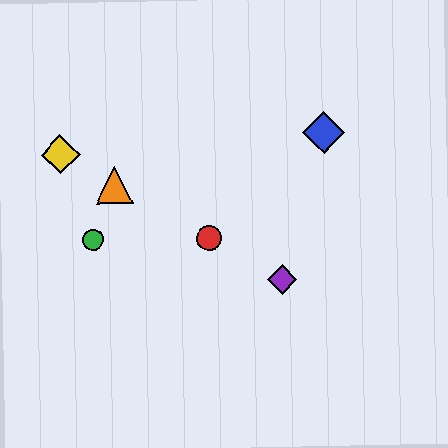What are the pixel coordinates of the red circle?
The red circle is at (209, 238).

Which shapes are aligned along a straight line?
The red circle, the yellow diamond, the purple diamond, the orange triangle are aligned along a straight line.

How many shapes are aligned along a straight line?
4 shapes (the red circle, the yellow diamond, the purple diamond, the orange triangle) are aligned along a straight line.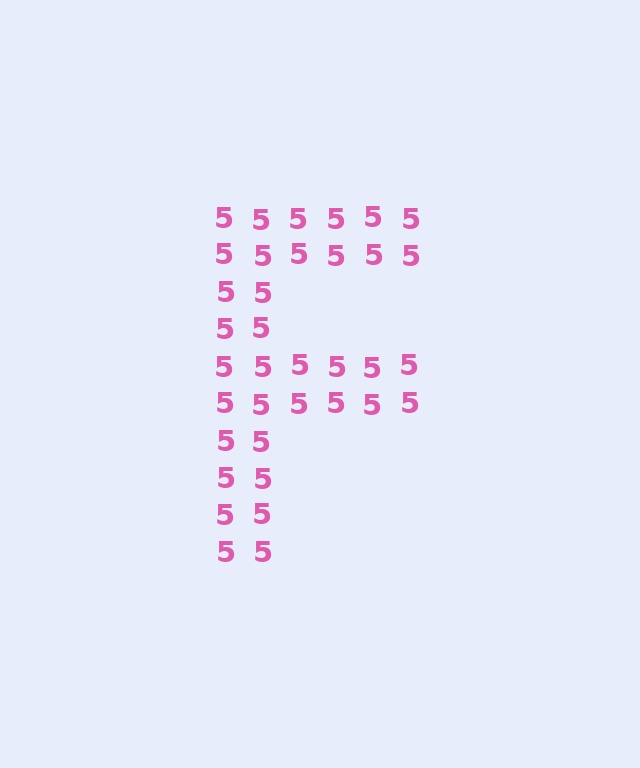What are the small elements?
The small elements are digit 5's.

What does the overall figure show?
The overall figure shows the letter F.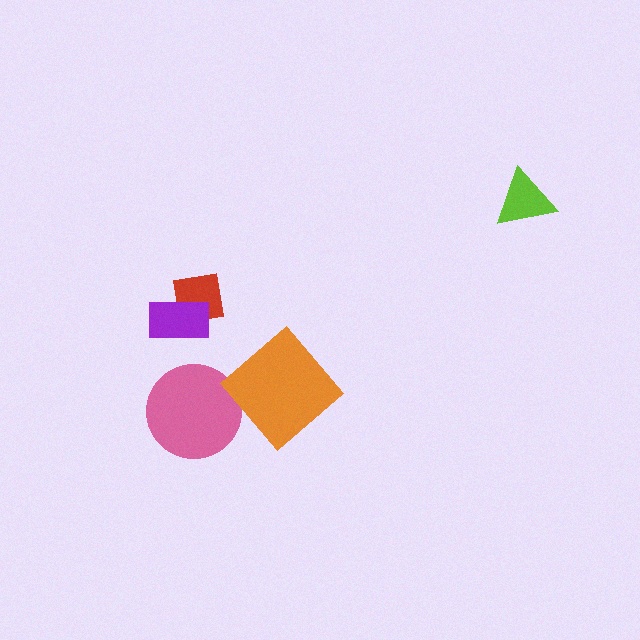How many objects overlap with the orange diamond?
0 objects overlap with the orange diamond.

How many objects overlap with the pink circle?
0 objects overlap with the pink circle.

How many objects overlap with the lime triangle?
0 objects overlap with the lime triangle.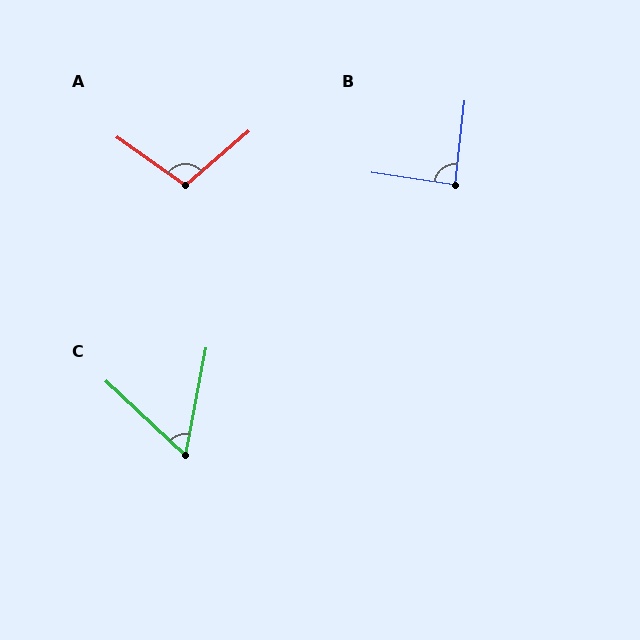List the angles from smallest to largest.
C (58°), B (88°), A (104°).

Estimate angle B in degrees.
Approximately 88 degrees.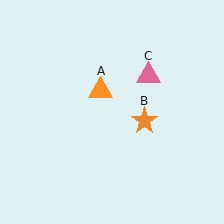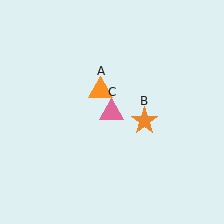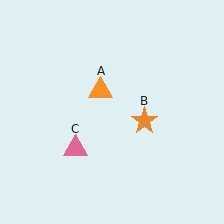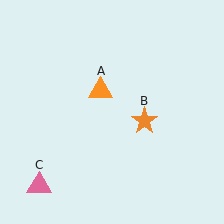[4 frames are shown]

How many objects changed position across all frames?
1 object changed position: pink triangle (object C).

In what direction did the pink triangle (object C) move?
The pink triangle (object C) moved down and to the left.